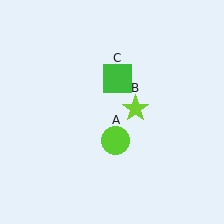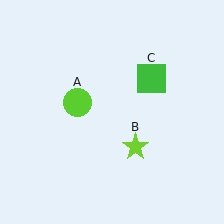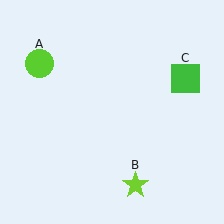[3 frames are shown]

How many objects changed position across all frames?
3 objects changed position: lime circle (object A), lime star (object B), green square (object C).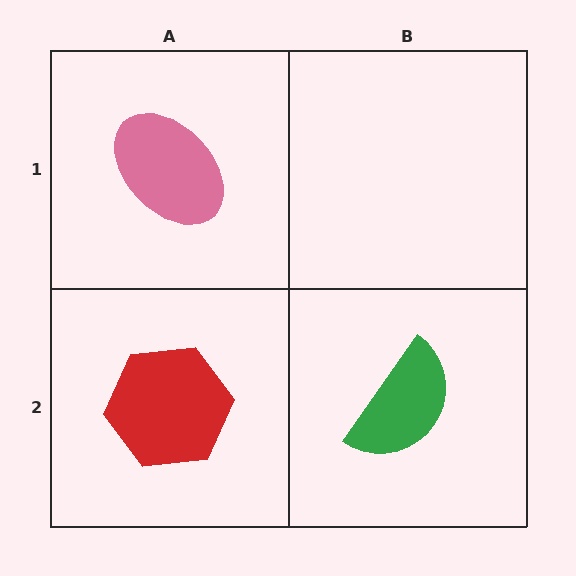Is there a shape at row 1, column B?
No, that cell is empty.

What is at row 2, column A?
A red hexagon.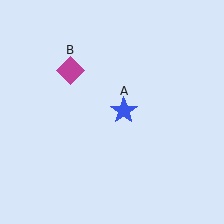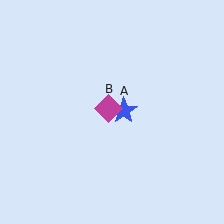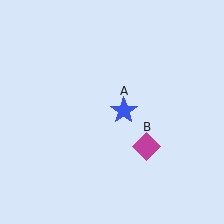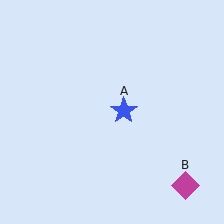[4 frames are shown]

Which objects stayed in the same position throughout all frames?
Blue star (object A) remained stationary.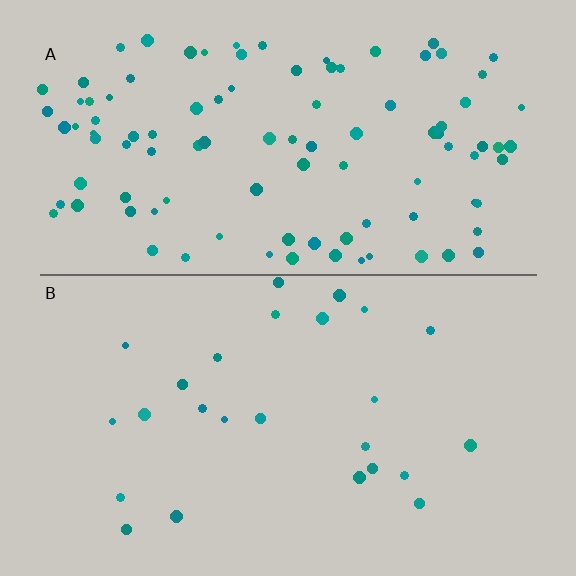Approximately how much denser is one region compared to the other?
Approximately 4.1× — region A over region B.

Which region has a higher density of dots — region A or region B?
A (the top).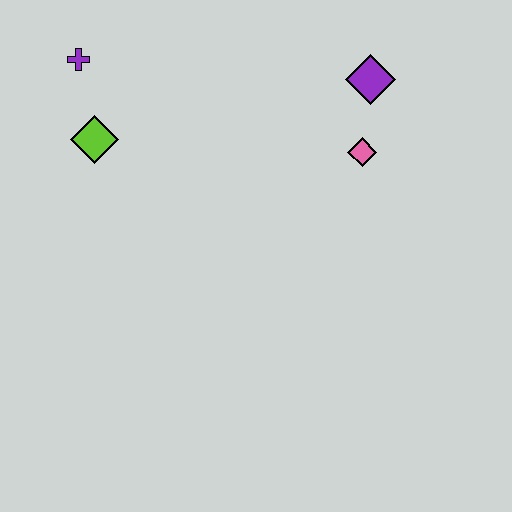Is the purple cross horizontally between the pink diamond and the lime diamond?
No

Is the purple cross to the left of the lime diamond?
Yes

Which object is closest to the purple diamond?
The pink diamond is closest to the purple diamond.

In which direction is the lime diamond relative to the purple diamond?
The lime diamond is to the left of the purple diamond.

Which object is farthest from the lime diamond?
The purple diamond is farthest from the lime diamond.